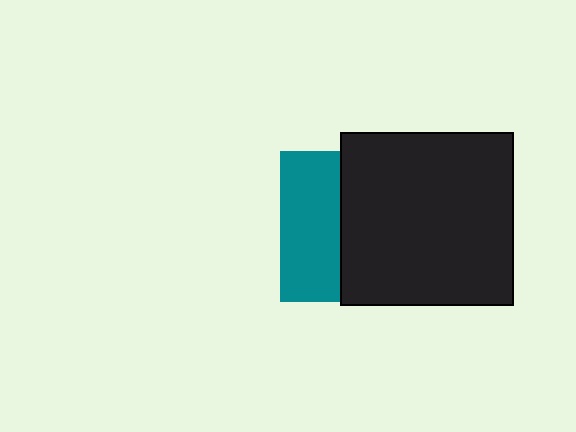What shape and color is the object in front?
The object in front is a black square.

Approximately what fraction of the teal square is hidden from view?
Roughly 61% of the teal square is hidden behind the black square.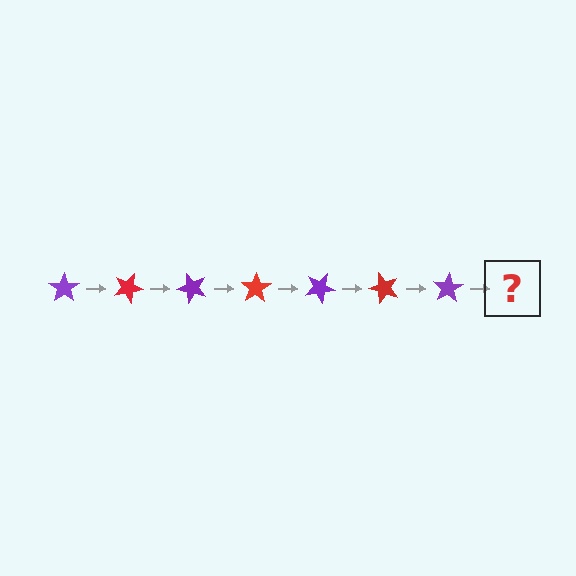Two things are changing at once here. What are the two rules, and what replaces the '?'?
The two rules are that it rotates 25 degrees each step and the color cycles through purple and red. The '?' should be a red star, rotated 175 degrees from the start.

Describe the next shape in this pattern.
It should be a red star, rotated 175 degrees from the start.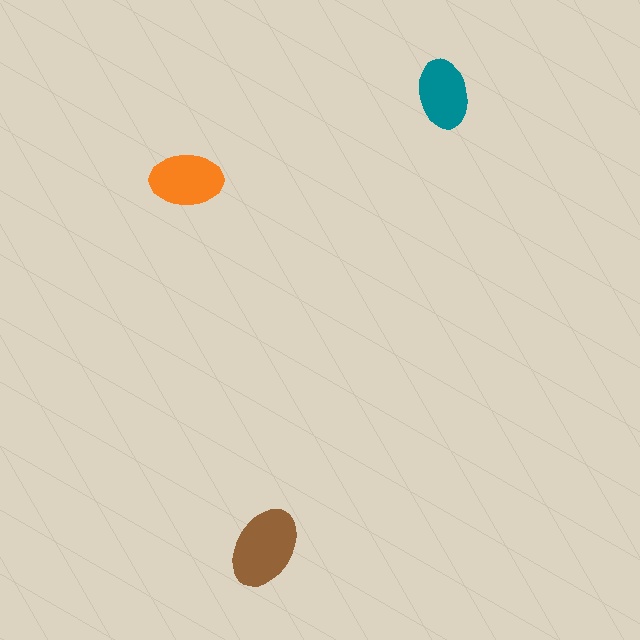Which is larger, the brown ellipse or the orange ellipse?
The brown one.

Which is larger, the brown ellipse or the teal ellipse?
The brown one.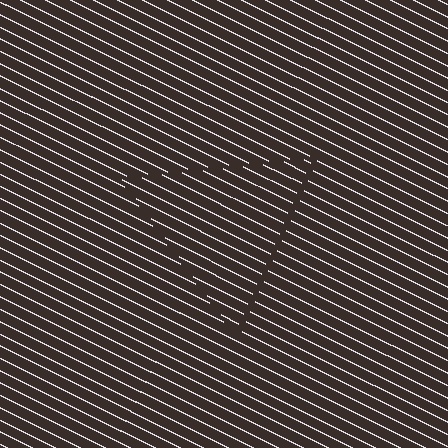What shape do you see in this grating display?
An illusory triangle. The interior of the shape contains the same grating, shifted by half a period — the contour is defined by the phase discontinuity where line-ends from the inner and outer gratings abut.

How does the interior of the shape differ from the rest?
The interior of the shape contains the same grating, shifted by half a period — the contour is defined by the phase discontinuity where line-ends from the inner and outer gratings abut.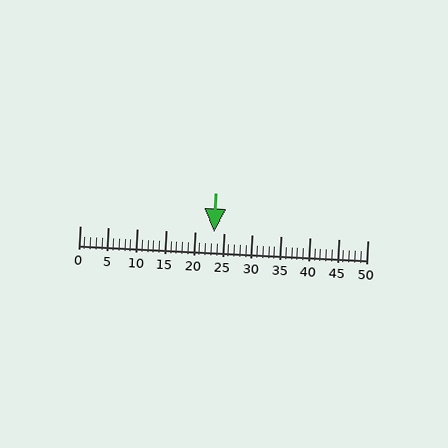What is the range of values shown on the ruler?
The ruler shows values from 0 to 50.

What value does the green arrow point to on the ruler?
The green arrow points to approximately 23.